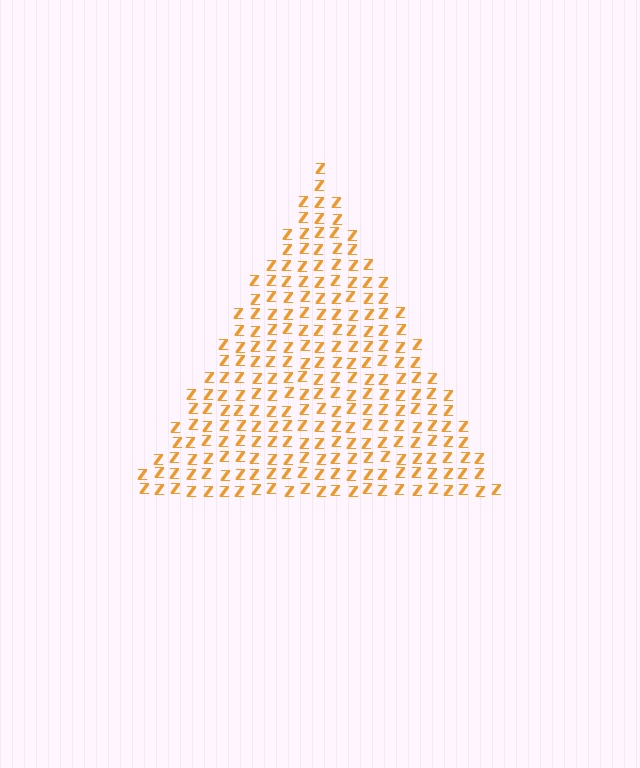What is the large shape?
The large shape is a triangle.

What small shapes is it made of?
It is made of small letter Z's.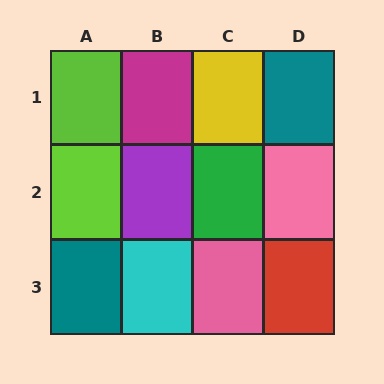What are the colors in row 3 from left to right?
Teal, cyan, pink, red.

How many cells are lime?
2 cells are lime.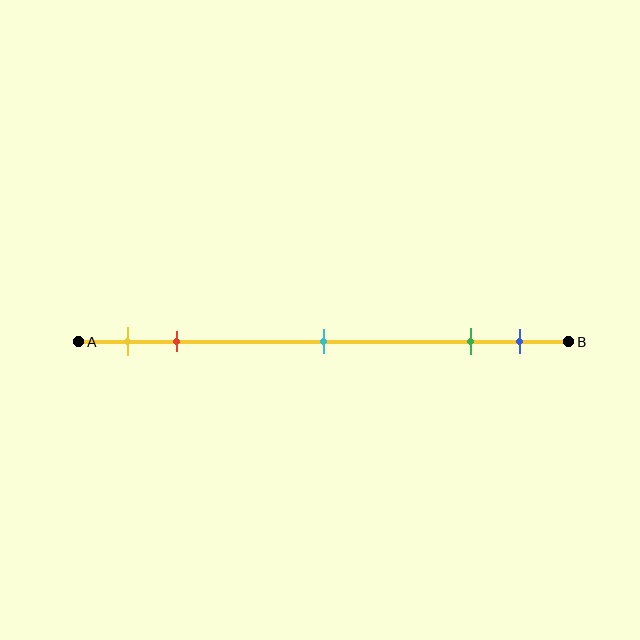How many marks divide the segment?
There are 5 marks dividing the segment.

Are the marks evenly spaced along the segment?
No, the marks are not evenly spaced.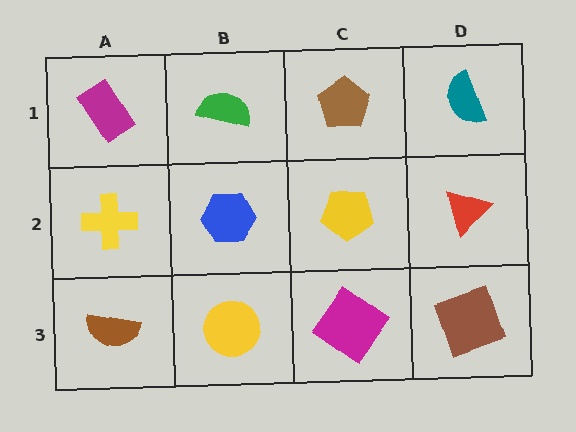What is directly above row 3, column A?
A yellow cross.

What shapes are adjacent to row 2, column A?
A magenta rectangle (row 1, column A), a brown semicircle (row 3, column A), a blue hexagon (row 2, column B).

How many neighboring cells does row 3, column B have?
3.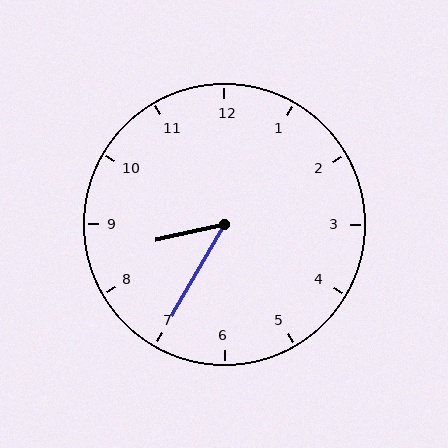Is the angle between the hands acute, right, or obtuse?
It is acute.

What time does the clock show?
8:35.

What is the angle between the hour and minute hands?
Approximately 48 degrees.